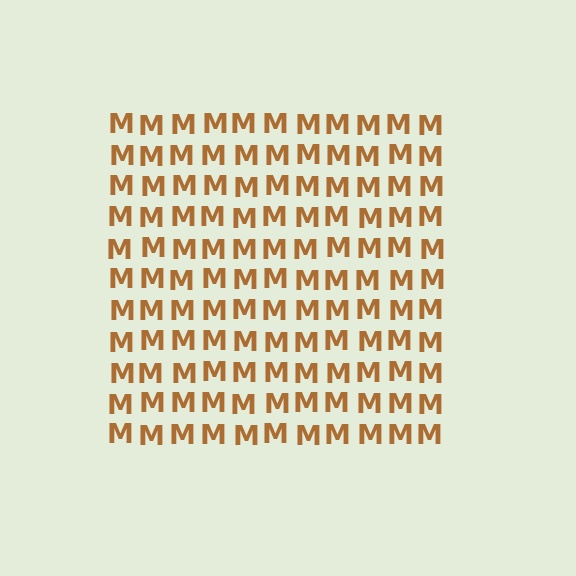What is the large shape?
The large shape is a square.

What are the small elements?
The small elements are letter M's.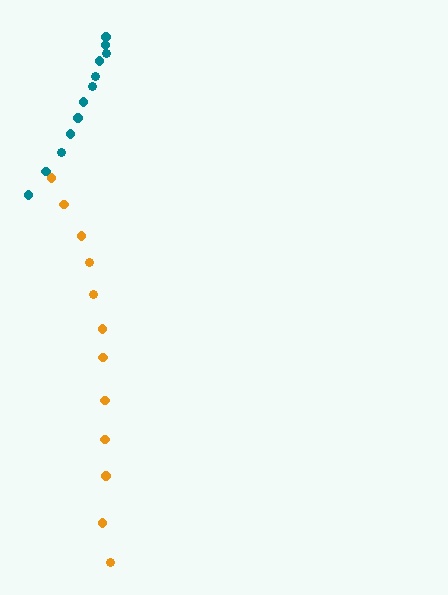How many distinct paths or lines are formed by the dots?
There are 2 distinct paths.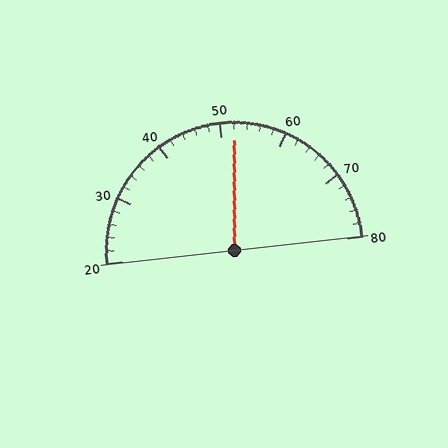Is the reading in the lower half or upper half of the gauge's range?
The reading is in the upper half of the range (20 to 80).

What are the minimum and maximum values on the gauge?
The gauge ranges from 20 to 80.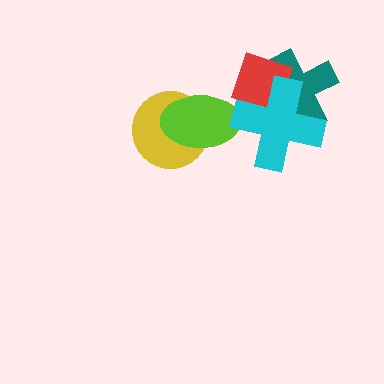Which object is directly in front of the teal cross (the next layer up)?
The red diamond is directly in front of the teal cross.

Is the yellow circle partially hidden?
Yes, it is partially covered by another shape.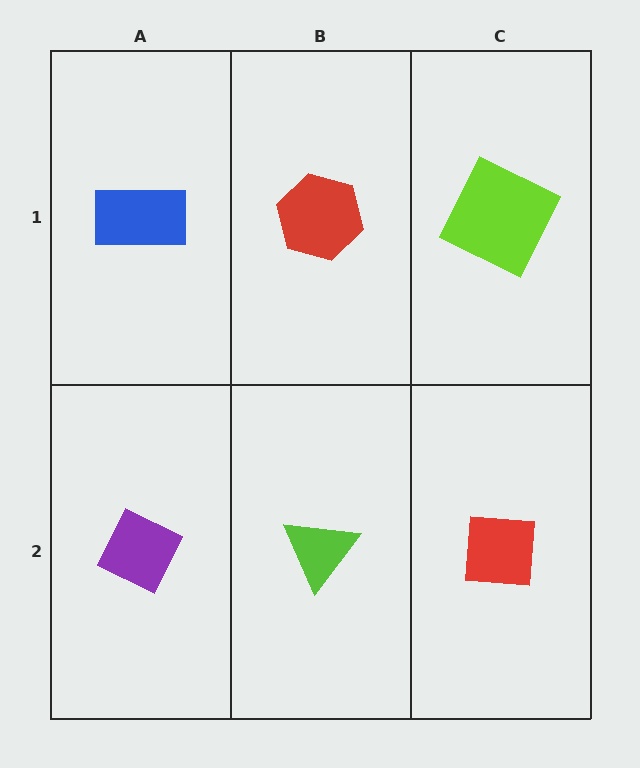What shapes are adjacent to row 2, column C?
A lime square (row 1, column C), a lime triangle (row 2, column B).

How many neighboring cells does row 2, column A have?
2.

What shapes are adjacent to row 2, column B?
A red hexagon (row 1, column B), a purple diamond (row 2, column A), a red square (row 2, column C).